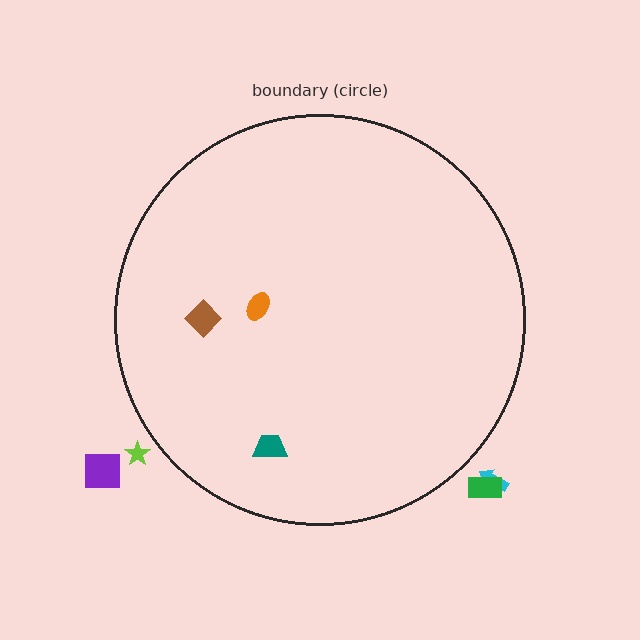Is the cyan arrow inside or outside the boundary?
Outside.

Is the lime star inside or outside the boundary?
Outside.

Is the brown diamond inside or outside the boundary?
Inside.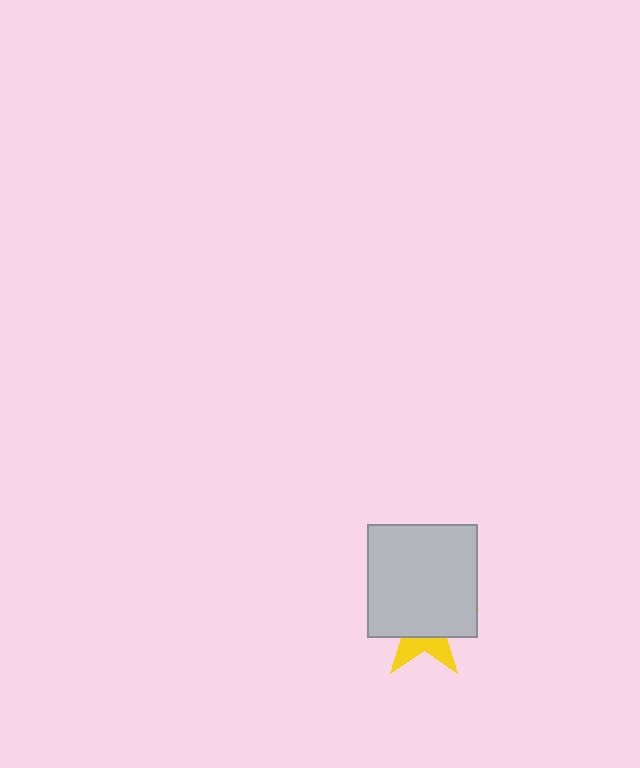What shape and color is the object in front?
The object in front is a light gray rectangle.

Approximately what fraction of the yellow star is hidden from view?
Roughly 67% of the yellow star is hidden behind the light gray rectangle.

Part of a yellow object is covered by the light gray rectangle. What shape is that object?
It is a star.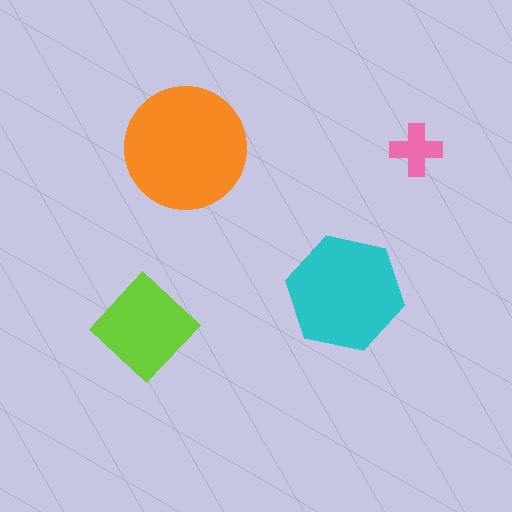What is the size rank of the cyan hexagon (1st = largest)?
2nd.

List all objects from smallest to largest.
The pink cross, the lime diamond, the cyan hexagon, the orange circle.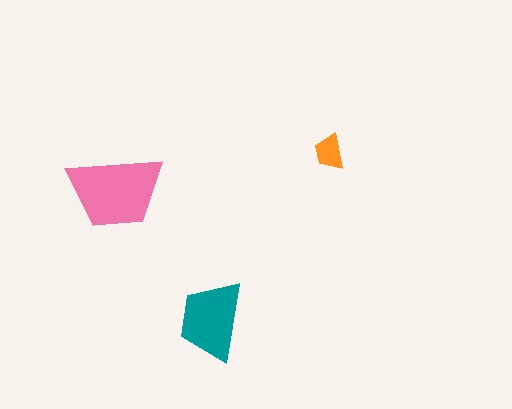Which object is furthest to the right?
The orange trapezoid is rightmost.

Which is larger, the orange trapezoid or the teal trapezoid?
The teal one.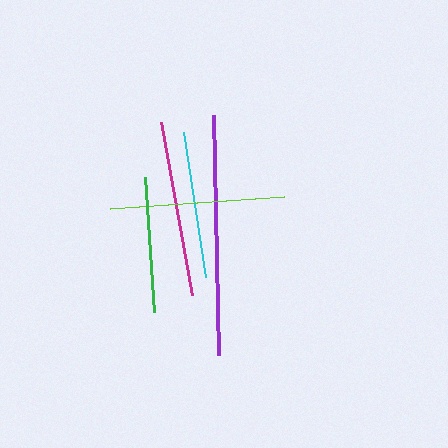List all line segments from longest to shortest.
From longest to shortest: purple, magenta, lime, cyan, green.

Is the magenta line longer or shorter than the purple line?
The purple line is longer than the magenta line.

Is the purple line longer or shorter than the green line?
The purple line is longer than the green line.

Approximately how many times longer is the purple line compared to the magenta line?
The purple line is approximately 1.4 times the length of the magenta line.